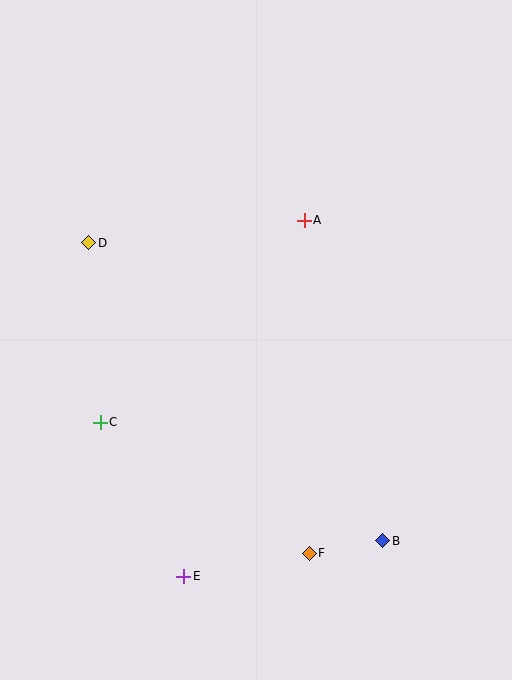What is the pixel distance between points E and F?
The distance between E and F is 127 pixels.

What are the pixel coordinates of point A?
Point A is at (304, 220).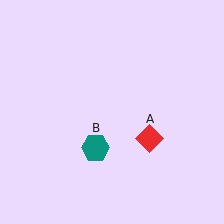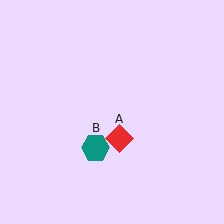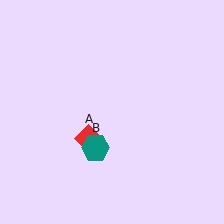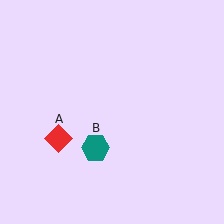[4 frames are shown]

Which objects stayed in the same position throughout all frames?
Teal hexagon (object B) remained stationary.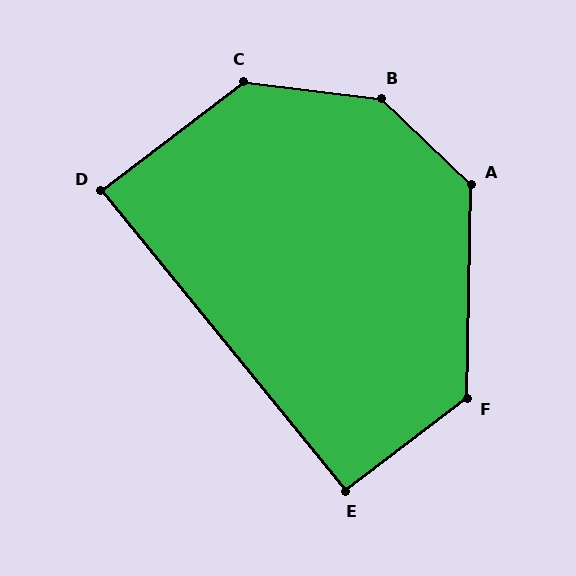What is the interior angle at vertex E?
Approximately 92 degrees (approximately right).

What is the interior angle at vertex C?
Approximately 136 degrees (obtuse).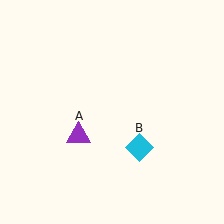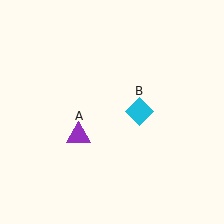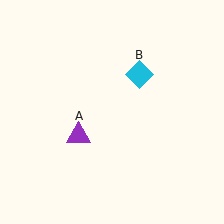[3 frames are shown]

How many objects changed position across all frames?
1 object changed position: cyan diamond (object B).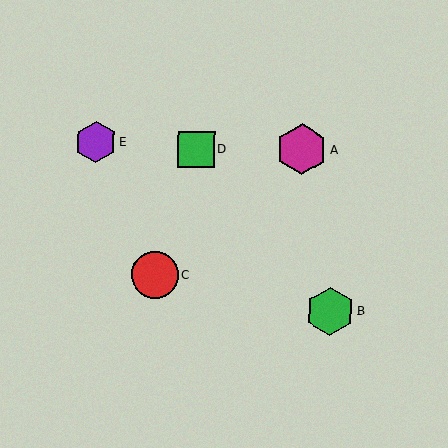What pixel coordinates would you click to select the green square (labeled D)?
Click at (197, 149) to select the green square D.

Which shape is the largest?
The magenta hexagon (labeled A) is the largest.